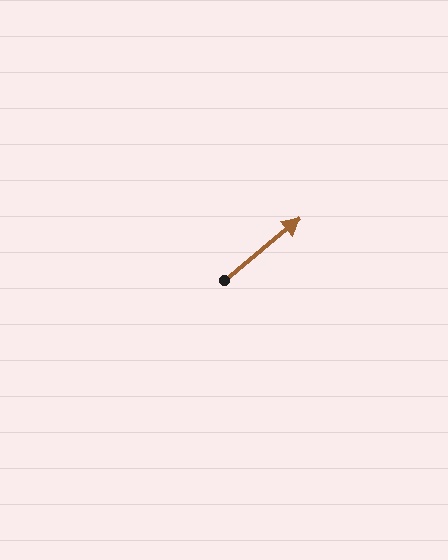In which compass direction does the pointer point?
Northeast.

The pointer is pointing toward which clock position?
Roughly 2 o'clock.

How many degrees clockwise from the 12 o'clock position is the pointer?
Approximately 51 degrees.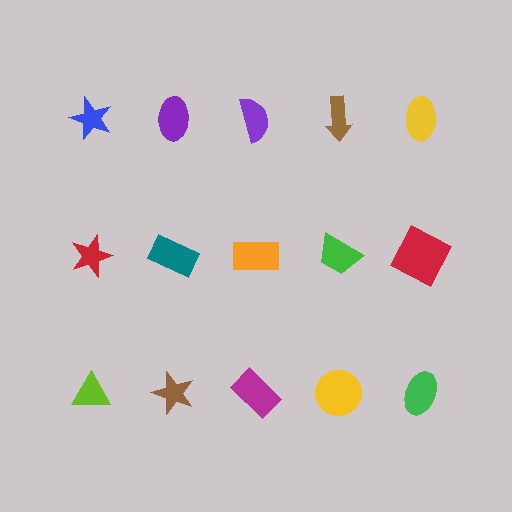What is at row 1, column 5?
A yellow ellipse.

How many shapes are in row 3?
5 shapes.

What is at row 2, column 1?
A red star.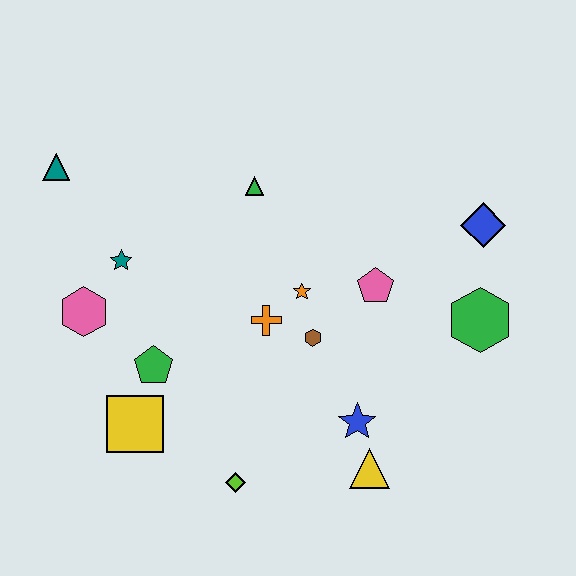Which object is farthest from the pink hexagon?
The blue diamond is farthest from the pink hexagon.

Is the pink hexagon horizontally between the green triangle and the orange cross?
No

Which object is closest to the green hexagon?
The blue diamond is closest to the green hexagon.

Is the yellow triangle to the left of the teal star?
No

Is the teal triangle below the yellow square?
No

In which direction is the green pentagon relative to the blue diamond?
The green pentagon is to the left of the blue diamond.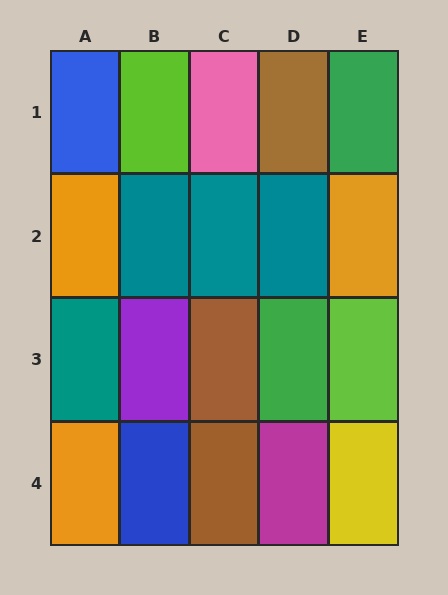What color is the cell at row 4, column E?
Yellow.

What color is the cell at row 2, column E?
Orange.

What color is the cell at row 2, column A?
Orange.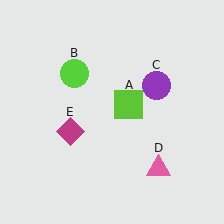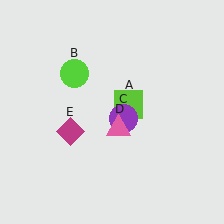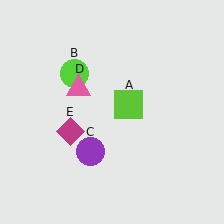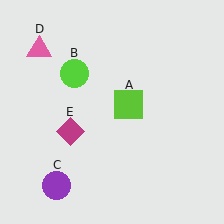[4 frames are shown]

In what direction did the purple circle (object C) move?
The purple circle (object C) moved down and to the left.